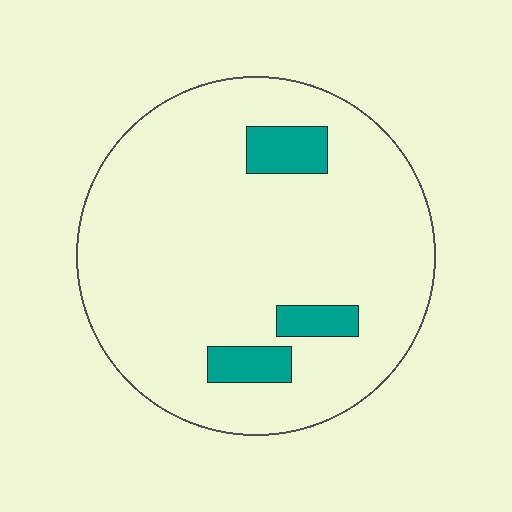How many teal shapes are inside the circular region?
3.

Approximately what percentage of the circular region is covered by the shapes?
Approximately 10%.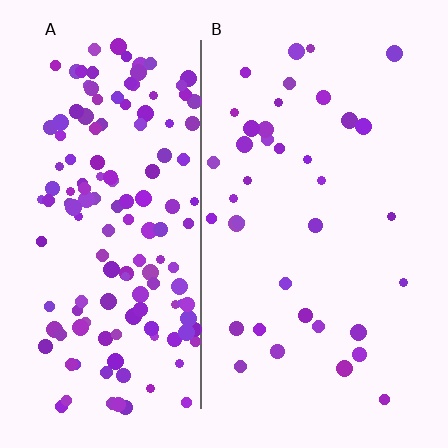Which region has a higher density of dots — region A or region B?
A (the left).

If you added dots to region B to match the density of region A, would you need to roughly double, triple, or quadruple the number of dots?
Approximately quadruple.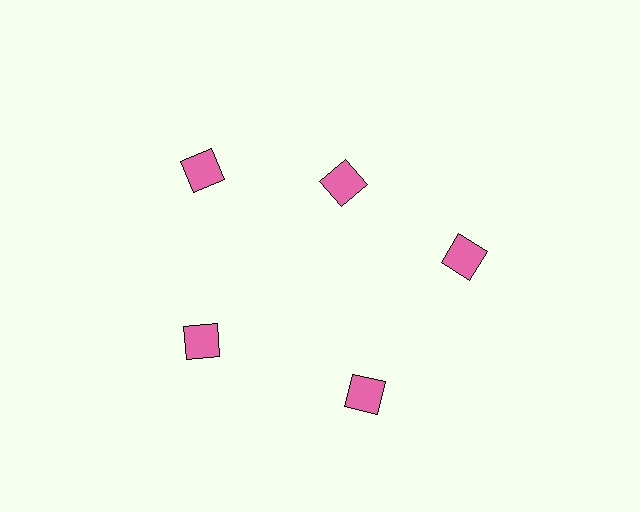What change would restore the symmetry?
The symmetry would be restored by moving it outward, back onto the ring so that all 5 diamonds sit at equal angles and equal distance from the center.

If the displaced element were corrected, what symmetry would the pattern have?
It would have 5-fold rotational symmetry — the pattern would map onto itself every 72 degrees.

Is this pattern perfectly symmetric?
No. The 5 pink diamonds are arranged in a ring, but one element near the 1 o'clock position is pulled inward toward the center, breaking the 5-fold rotational symmetry.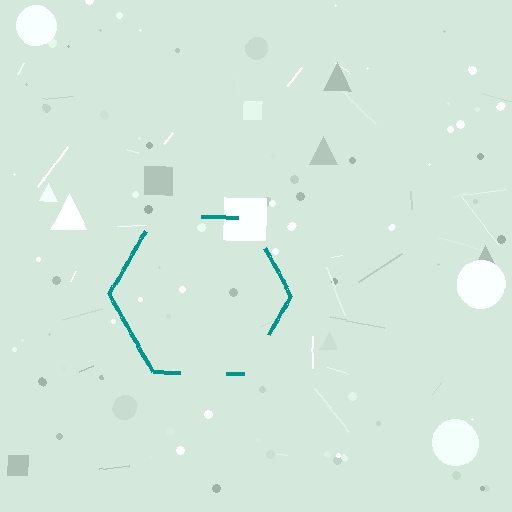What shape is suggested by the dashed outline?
The dashed outline suggests a hexagon.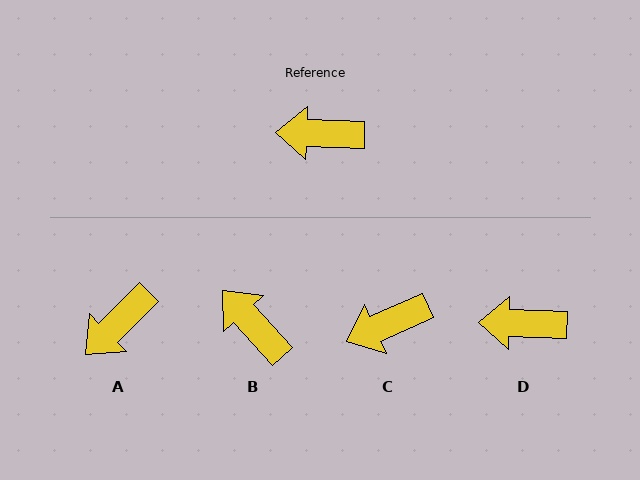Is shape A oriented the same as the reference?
No, it is off by about 46 degrees.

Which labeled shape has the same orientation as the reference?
D.